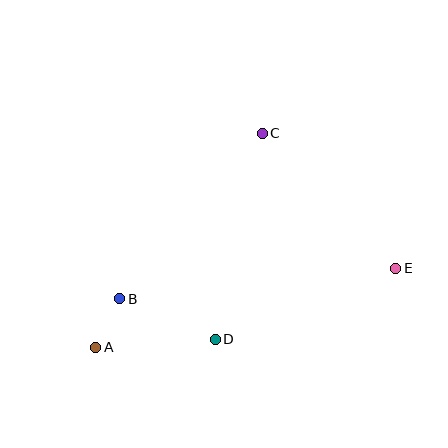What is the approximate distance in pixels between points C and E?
The distance between C and E is approximately 190 pixels.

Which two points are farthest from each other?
Points A and E are farthest from each other.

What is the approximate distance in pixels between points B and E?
The distance between B and E is approximately 278 pixels.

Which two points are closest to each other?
Points A and B are closest to each other.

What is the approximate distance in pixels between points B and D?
The distance between B and D is approximately 104 pixels.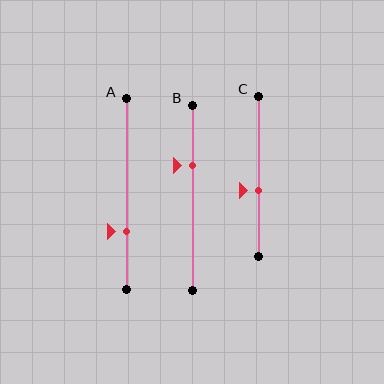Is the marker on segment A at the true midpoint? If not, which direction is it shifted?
No, the marker on segment A is shifted downward by about 20% of the segment length.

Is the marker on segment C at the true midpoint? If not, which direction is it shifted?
No, the marker on segment C is shifted downward by about 9% of the segment length.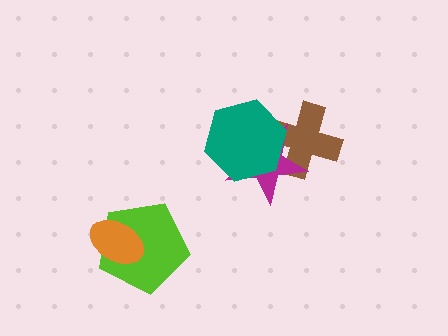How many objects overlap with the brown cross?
2 objects overlap with the brown cross.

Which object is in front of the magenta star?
The teal hexagon is in front of the magenta star.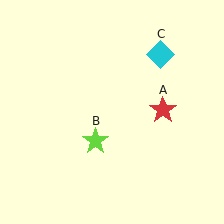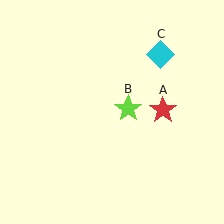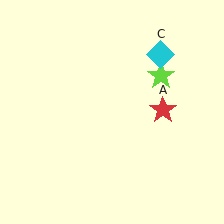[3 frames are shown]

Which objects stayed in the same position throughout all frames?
Red star (object A) and cyan diamond (object C) remained stationary.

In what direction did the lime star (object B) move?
The lime star (object B) moved up and to the right.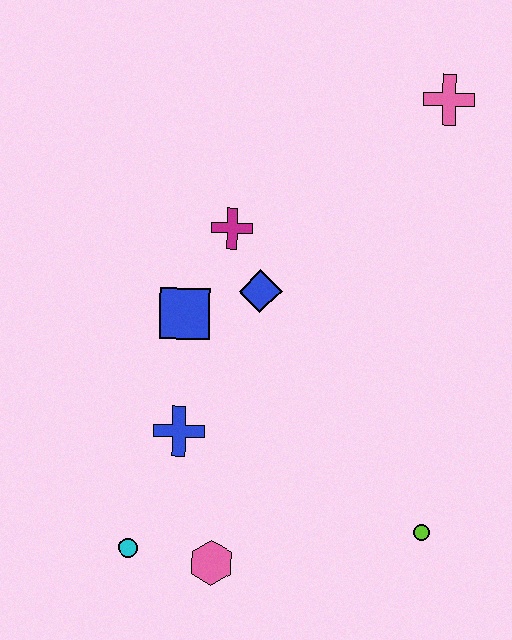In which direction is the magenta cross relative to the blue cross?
The magenta cross is above the blue cross.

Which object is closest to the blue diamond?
The magenta cross is closest to the blue diamond.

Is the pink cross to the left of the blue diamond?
No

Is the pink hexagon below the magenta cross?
Yes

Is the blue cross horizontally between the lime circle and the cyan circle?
Yes